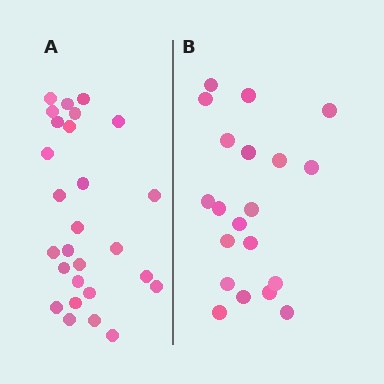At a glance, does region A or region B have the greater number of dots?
Region A (the left region) has more dots.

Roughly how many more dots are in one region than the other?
Region A has roughly 8 or so more dots than region B.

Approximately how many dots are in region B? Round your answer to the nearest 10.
About 20 dots.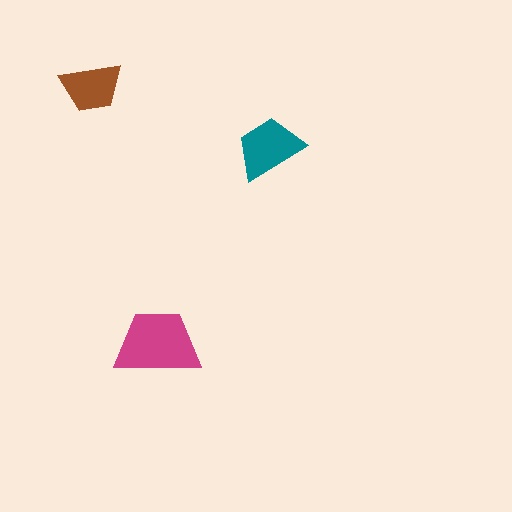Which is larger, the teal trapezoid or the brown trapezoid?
The teal one.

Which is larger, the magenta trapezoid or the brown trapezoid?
The magenta one.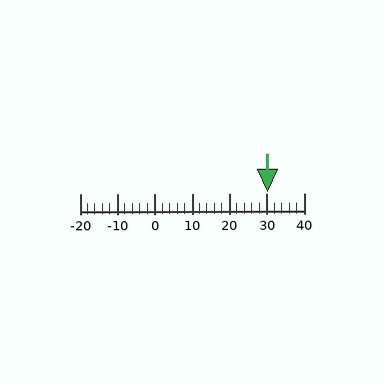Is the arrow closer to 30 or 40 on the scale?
The arrow is closer to 30.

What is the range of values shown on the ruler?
The ruler shows values from -20 to 40.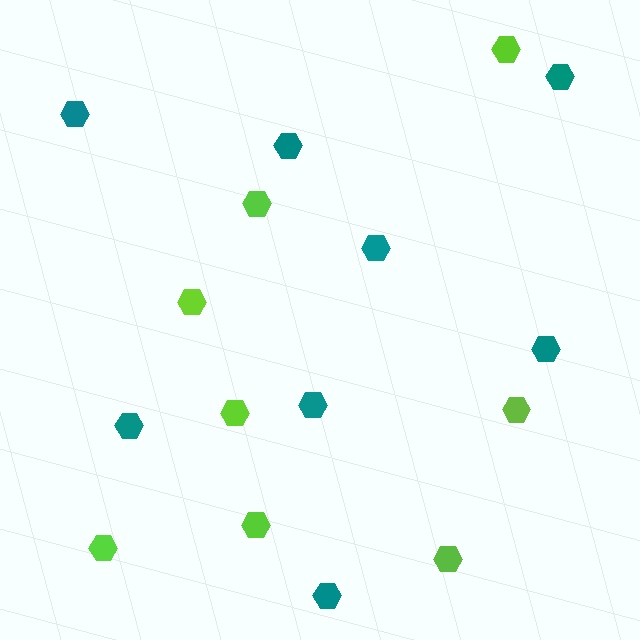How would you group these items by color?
There are 2 groups: one group of teal hexagons (8) and one group of lime hexagons (8).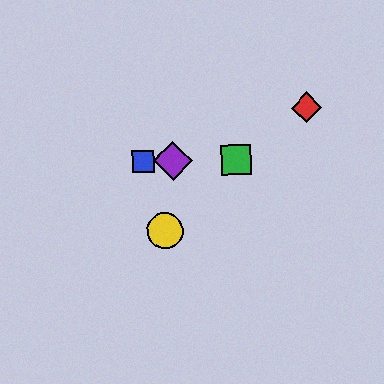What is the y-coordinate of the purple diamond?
The purple diamond is at y≈161.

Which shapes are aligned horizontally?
The blue square, the green square, the purple diamond are aligned horizontally.